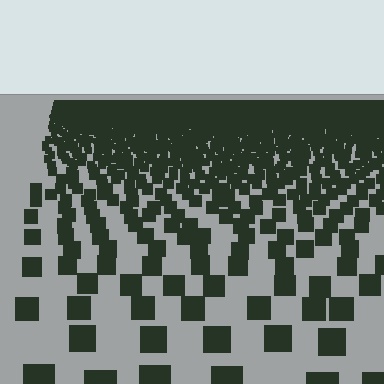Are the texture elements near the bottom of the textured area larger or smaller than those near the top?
Larger. Near the bottom, elements are closer to the viewer and appear at a bigger on-screen size.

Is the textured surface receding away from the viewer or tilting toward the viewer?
The surface is receding away from the viewer. Texture elements get smaller and denser toward the top.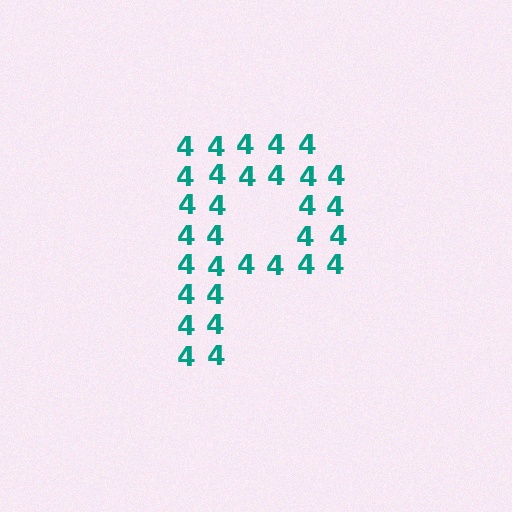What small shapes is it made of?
It is made of small digit 4's.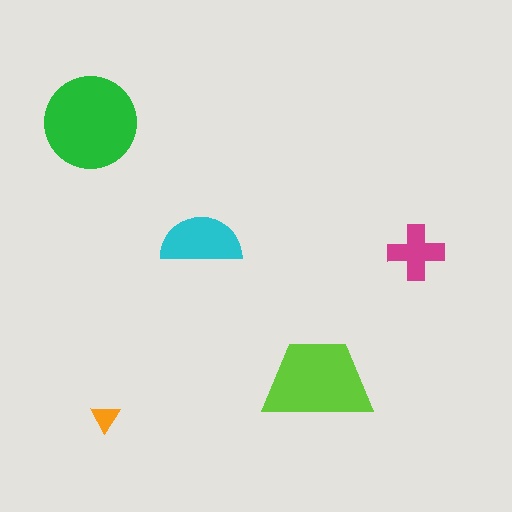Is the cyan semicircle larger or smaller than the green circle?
Smaller.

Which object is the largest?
The green circle.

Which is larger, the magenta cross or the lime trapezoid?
The lime trapezoid.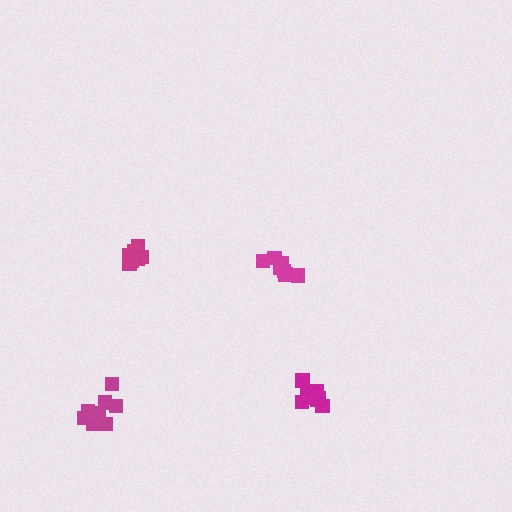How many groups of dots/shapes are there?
There are 4 groups.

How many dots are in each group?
Group 1: 8 dots, Group 2: 9 dots, Group 3: 12 dots, Group 4: 7 dots (36 total).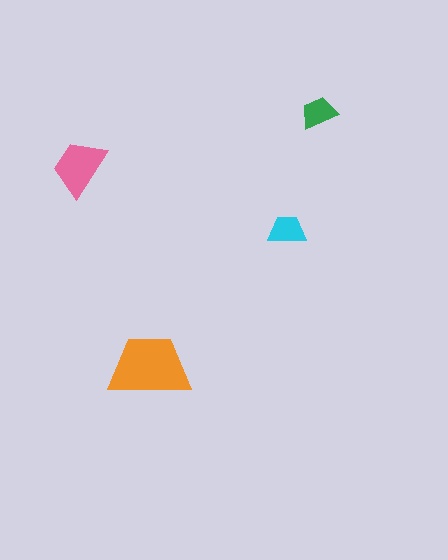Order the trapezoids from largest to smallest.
the orange one, the pink one, the cyan one, the green one.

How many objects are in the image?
There are 4 objects in the image.